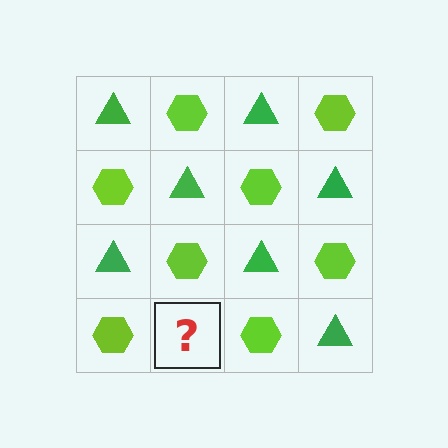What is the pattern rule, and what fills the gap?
The rule is that it alternates green triangle and lime hexagon in a checkerboard pattern. The gap should be filled with a green triangle.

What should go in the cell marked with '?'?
The missing cell should contain a green triangle.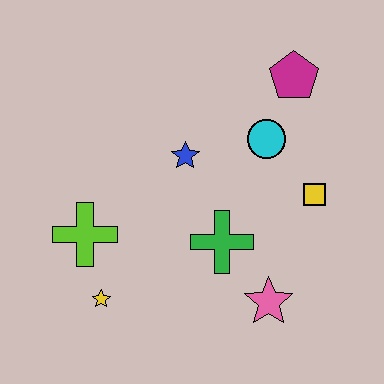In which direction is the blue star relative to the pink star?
The blue star is above the pink star.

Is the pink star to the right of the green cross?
Yes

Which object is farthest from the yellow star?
The magenta pentagon is farthest from the yellow star.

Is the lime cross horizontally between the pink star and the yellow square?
No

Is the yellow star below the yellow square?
Yes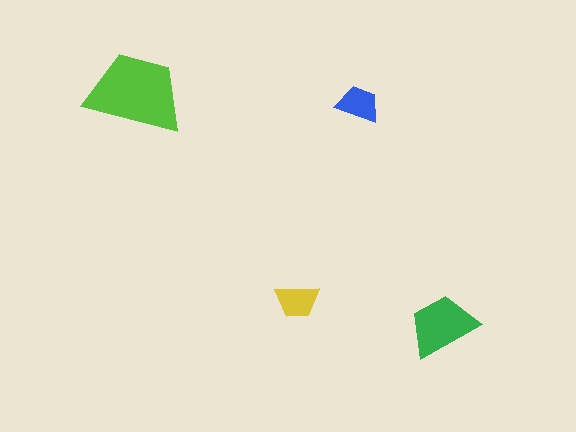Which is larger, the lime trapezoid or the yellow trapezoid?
The lime one.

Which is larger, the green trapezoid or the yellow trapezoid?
The green one.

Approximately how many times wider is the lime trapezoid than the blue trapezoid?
About 2.5 times wider.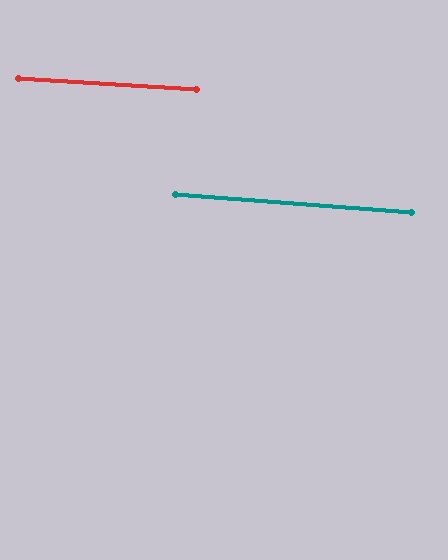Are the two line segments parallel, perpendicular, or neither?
Parallel — their directions differ by only 0.9°.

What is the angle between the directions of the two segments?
Approximately 1 degree.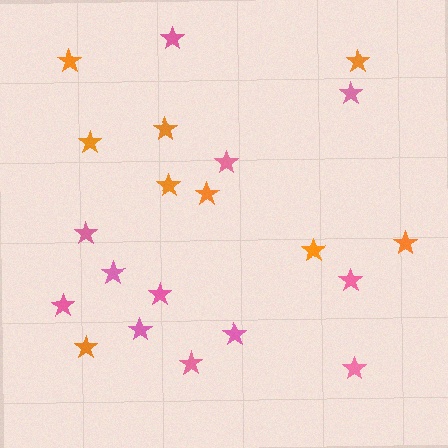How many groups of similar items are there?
There are 2 groups: one group of orange stars (9) and one group of pink stars (12).